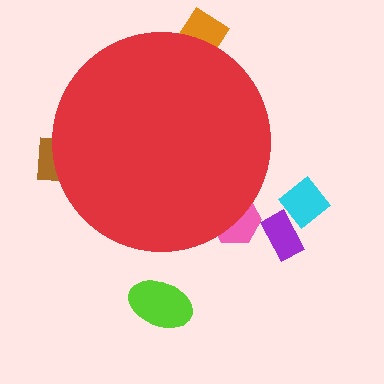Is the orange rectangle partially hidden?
Yes, the orange rectangle is partially hidden behind the red circle.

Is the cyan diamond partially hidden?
No, the cyan diamond is fully visible.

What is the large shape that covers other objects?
A red circle.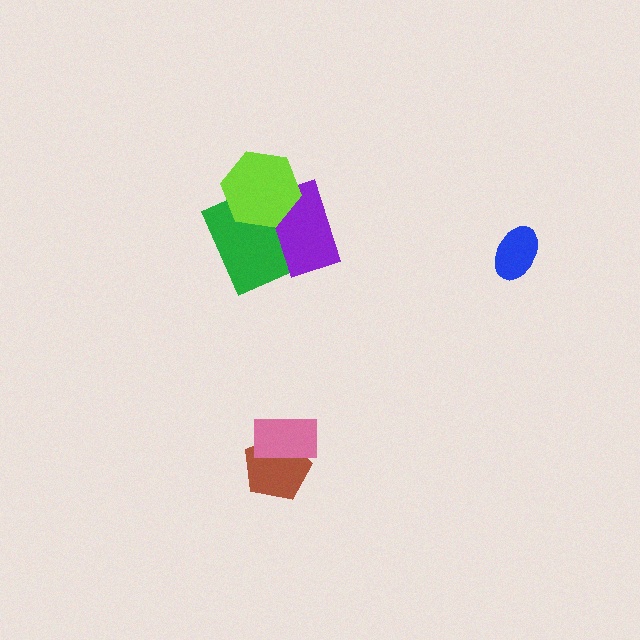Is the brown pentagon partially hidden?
Yes, it is partially covered by another shape.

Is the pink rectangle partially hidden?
No, no other shape covers it.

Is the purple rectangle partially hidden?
Yes, it is partially covered by another shape.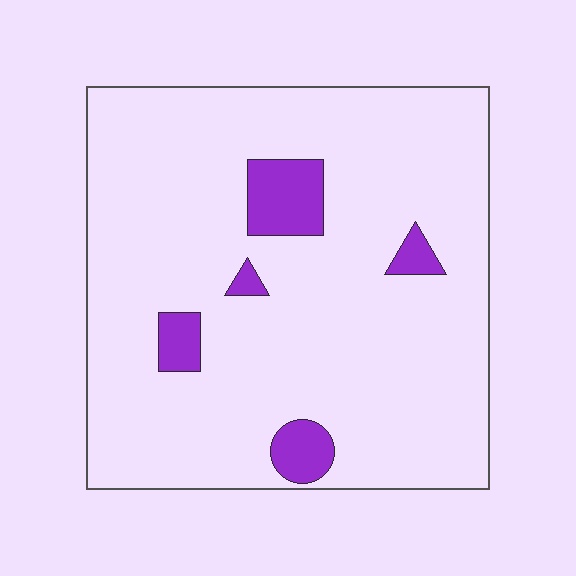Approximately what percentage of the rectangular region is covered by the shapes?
Approximately 10%.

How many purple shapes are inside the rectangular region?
5.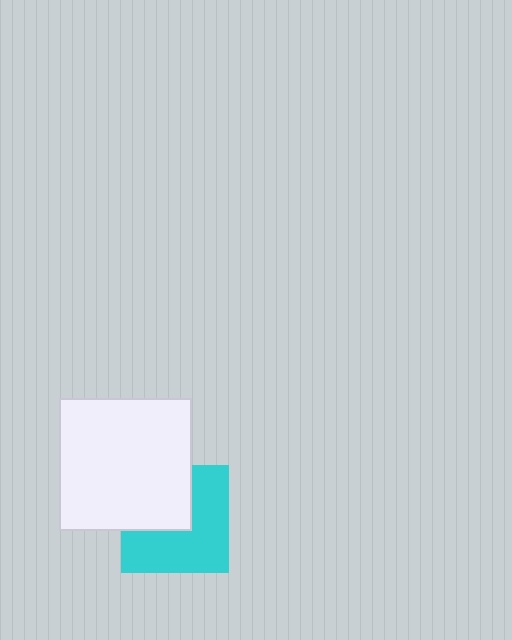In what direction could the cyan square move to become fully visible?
The cyan square could move toward the lower-right. That would shift it out from behind the white square entirely.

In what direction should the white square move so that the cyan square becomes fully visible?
The white square should move toward the upper-left. That is the shortest direction to clear the overlap and leave the cyan square fully visible.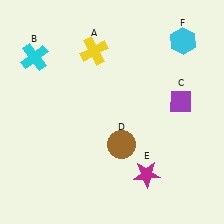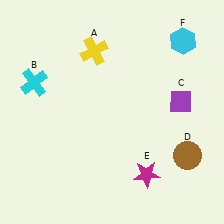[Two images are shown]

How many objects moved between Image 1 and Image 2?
2 objects moved between the two images.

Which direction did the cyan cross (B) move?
The cyan cross (B) moved down.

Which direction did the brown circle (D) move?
The brown circle (D) moved right.